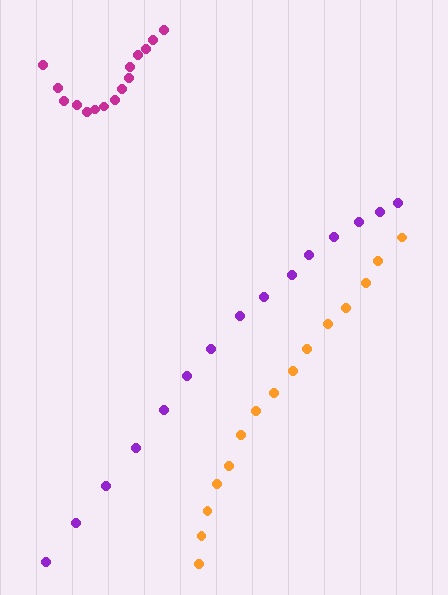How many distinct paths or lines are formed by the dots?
There are 3 distinct paths.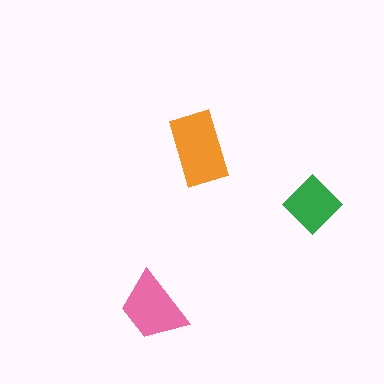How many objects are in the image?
There are 3 objects in the image.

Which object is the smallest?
The green diamond.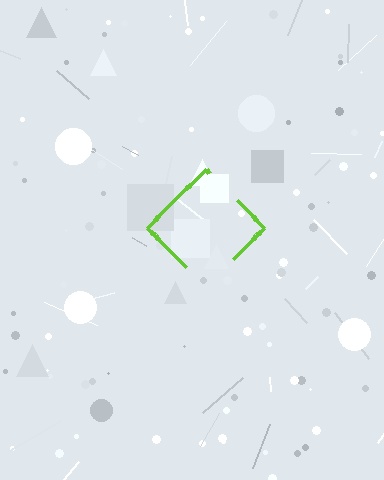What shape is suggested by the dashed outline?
The dashed outline suggests a diamond.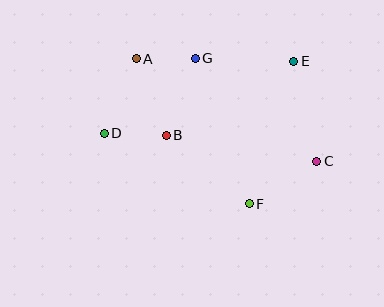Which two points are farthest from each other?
Points C and D are farthest from each other.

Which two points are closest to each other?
Points A and G are closest to each other.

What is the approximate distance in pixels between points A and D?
The distance between A and D is approximately 81 pixels.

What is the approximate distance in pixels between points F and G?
The distance between F and G is approximately 155 pixels.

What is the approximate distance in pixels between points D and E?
The distance between D and E is approximately 203 pixels.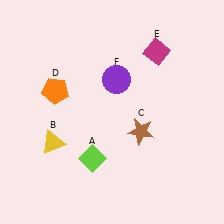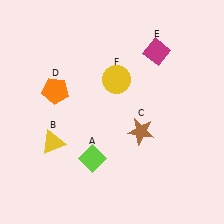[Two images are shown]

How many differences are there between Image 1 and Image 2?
There is 1 difference between the two images.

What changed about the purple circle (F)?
In Image 1, F is purple. In Image 2, it changed to yellow.